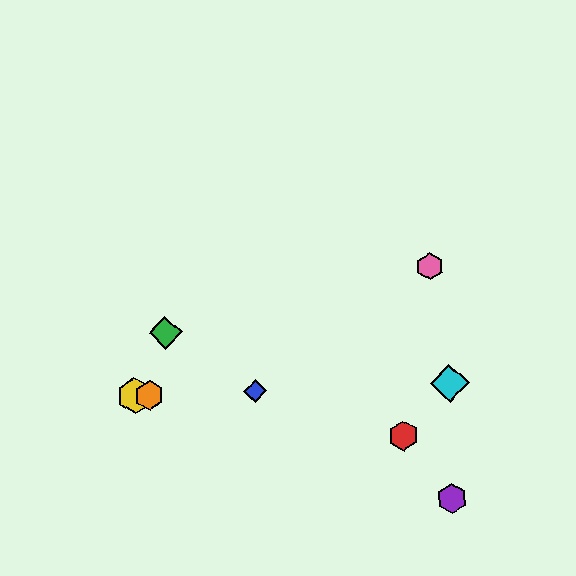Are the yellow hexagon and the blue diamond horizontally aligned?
Yes, both are at y≈396.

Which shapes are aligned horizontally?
The blue diamond, the yellow hexagon, the orange hexagon, the cyan diamond are aligned horizontally.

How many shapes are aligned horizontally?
4 shapes (the blue diamond, the yellow hexagon, the orange hexagon, the cyan diamond) are aligned horizontally.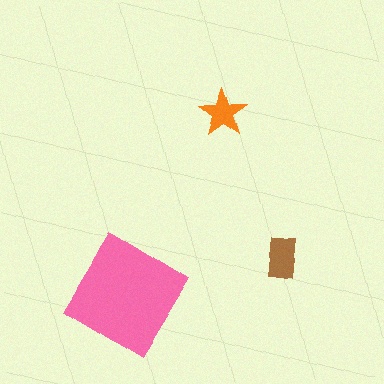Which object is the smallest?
The orange star.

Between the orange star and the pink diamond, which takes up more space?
The pink diamond.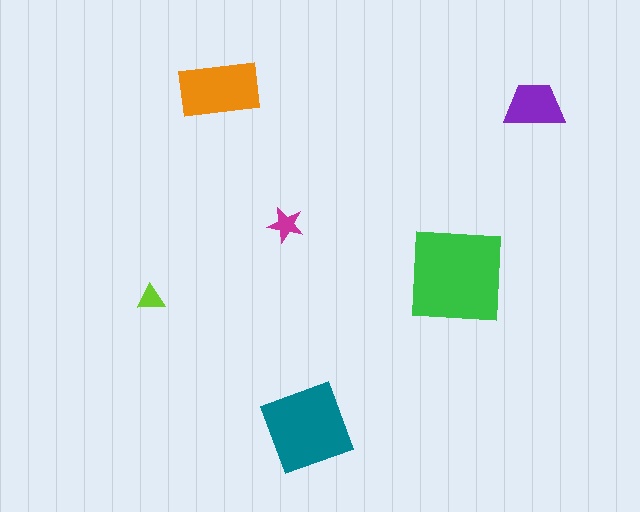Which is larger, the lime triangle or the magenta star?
The magenta star.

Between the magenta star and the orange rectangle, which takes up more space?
The orange rectangle.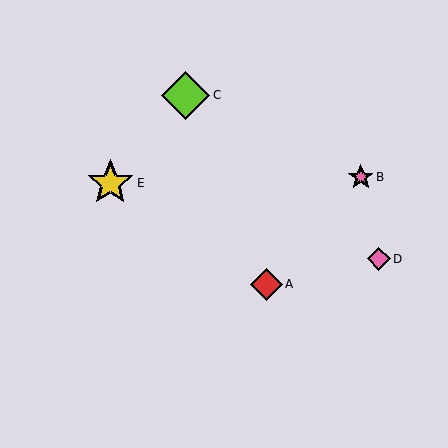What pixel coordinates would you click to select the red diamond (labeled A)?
Click at (266, 284) to select the red diamond A.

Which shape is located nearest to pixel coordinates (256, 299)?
The red diamond (labeled A) at (266, 284) is nearest to that location.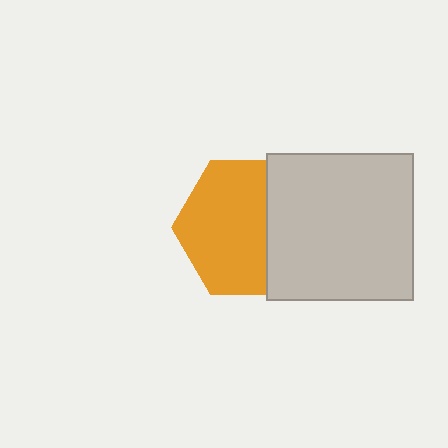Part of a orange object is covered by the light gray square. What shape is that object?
It is a hexagon.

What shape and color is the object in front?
The object in front is a light gray square.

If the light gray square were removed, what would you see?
You would see the complete orange hexagon.